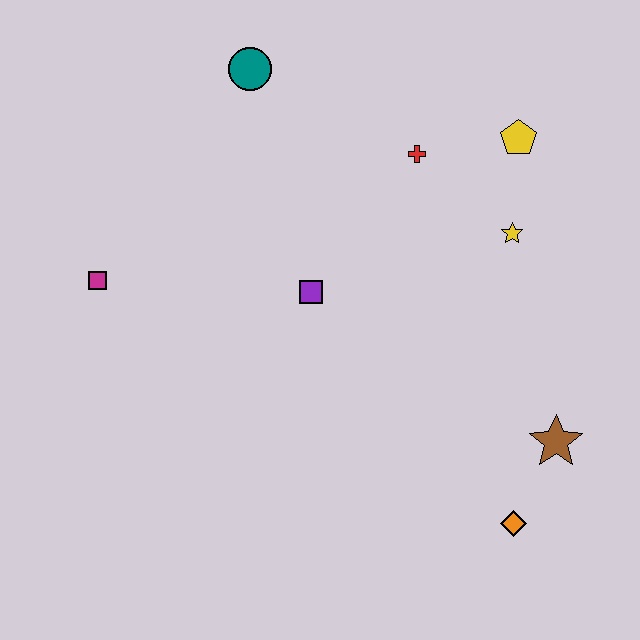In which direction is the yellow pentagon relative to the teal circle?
The yellow pentagon is to the right of the teal circle.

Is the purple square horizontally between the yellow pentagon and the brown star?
No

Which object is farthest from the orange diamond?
The teal circle is farthest from the orange diamond.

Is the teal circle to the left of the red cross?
Yes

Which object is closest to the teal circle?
The red cross is closest to the teal circle.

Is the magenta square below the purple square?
No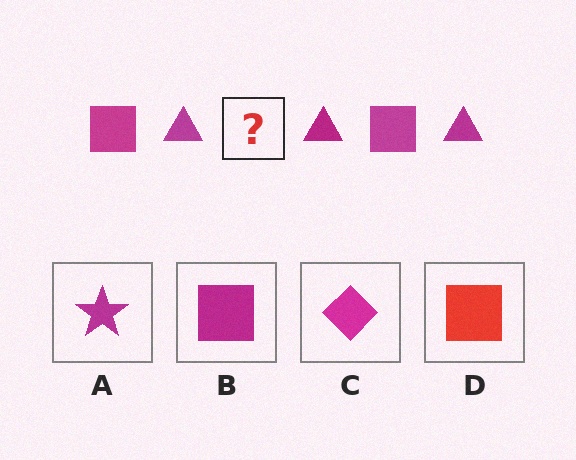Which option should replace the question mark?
Option B.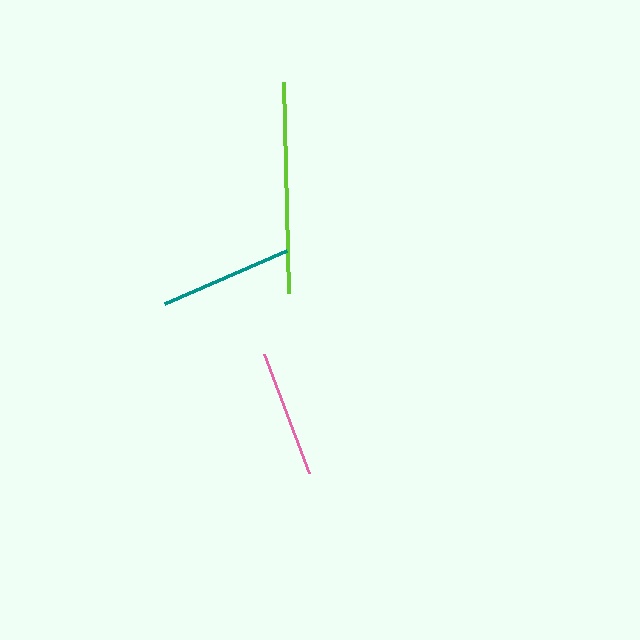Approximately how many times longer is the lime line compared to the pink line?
The lime line is approximately 1.7 times the length of the pink line.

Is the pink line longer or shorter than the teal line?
The teal line is longer than the pink line.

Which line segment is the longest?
The lime line is the longest at approximately 212 pixels.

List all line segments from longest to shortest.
From longest to shortest: lime, teal, pink.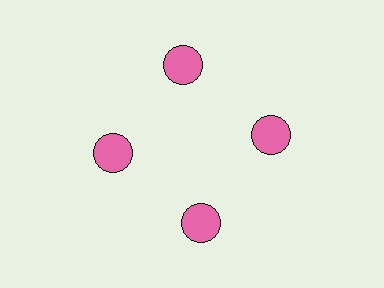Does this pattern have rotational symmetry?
Yes, this pattern has 4-fold rotational symmetry. It looks the same after rotating 90 degrees around the center.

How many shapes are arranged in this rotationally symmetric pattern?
There are 4 shapes, arranged in 4 groups of 1.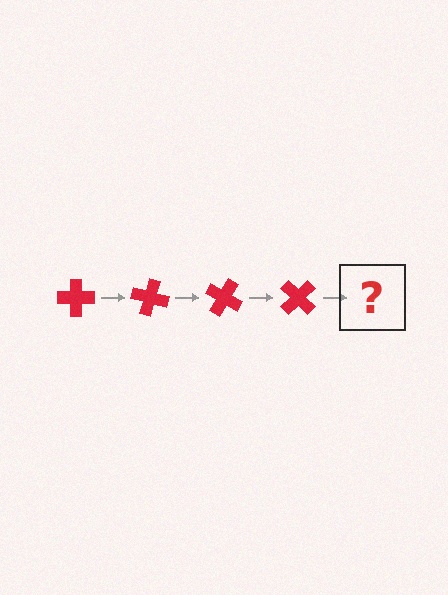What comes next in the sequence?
The next element should be a red cross rotated 60 degrees.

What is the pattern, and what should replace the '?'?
The pattern is that the cross rotates 15 degrees each step. The '?' should be a red cross rotated 60 degrees.